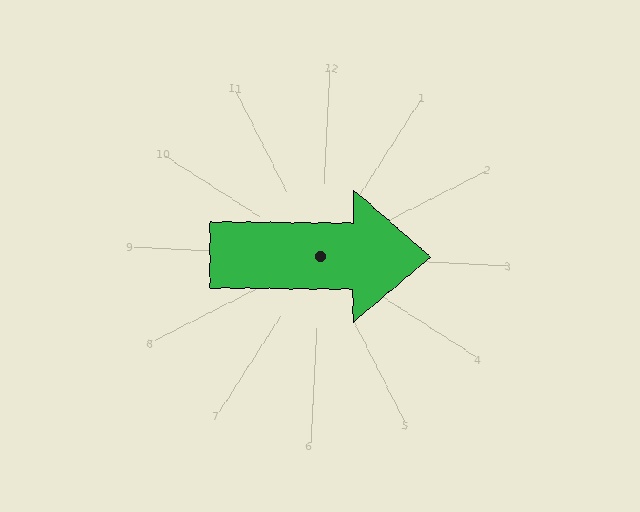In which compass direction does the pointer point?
East.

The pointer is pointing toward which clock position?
Roughly 3 o'clock.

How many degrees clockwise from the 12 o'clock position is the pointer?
Approximately 87 degrees.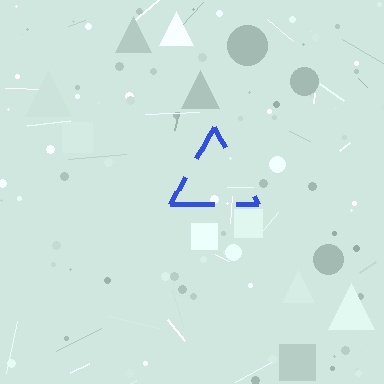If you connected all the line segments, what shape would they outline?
They would outline a triangle.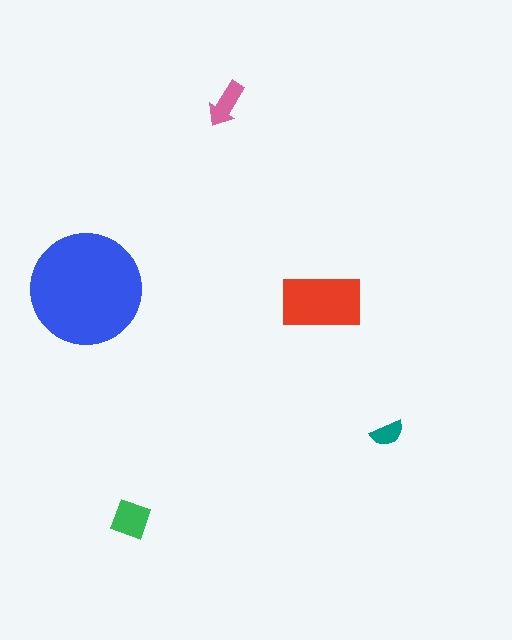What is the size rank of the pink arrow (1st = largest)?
4th.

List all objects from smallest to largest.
The teal semicircle, the pink arrow, the green square, the red rectangle, the blue circle.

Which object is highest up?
The pink arrow is topmost.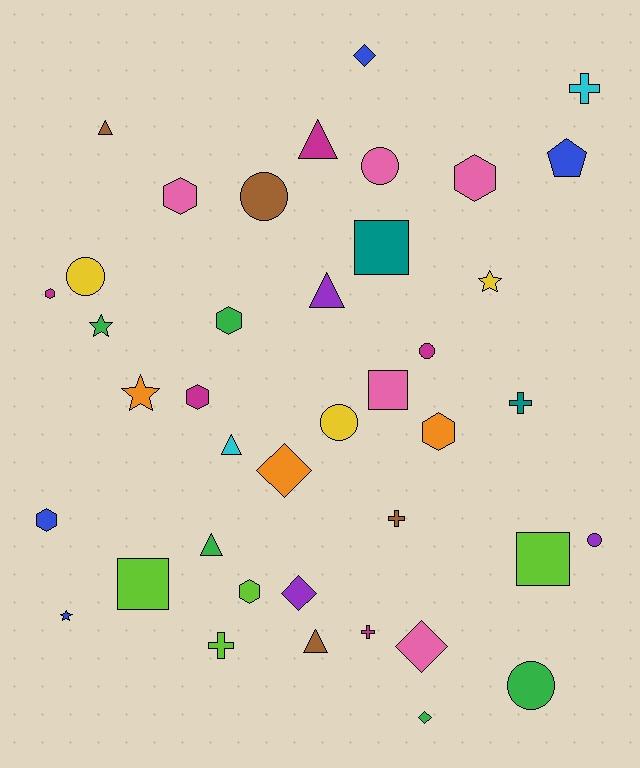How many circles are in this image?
There are 7 circles.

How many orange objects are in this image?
There are 3 orange objects.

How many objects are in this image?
There are 40 objects.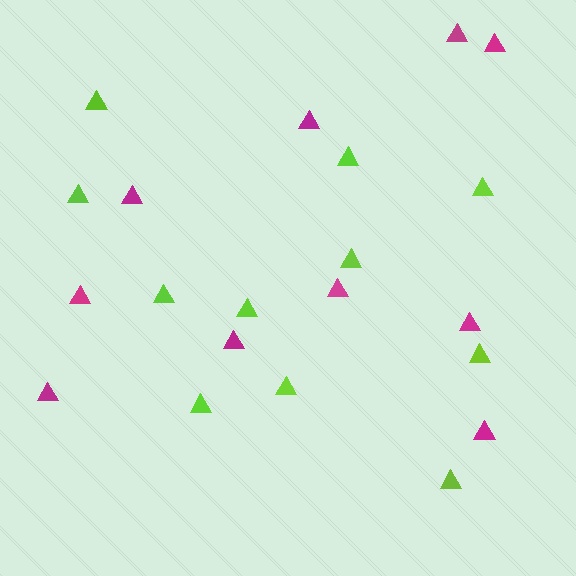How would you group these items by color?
There are 2 groups: one group of magenta triangles (10) and one group of lime triangles (11).